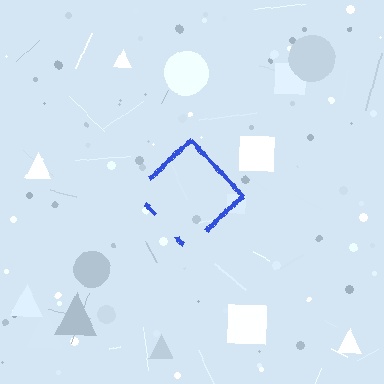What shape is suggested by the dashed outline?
The dashed outline suggests a diamond.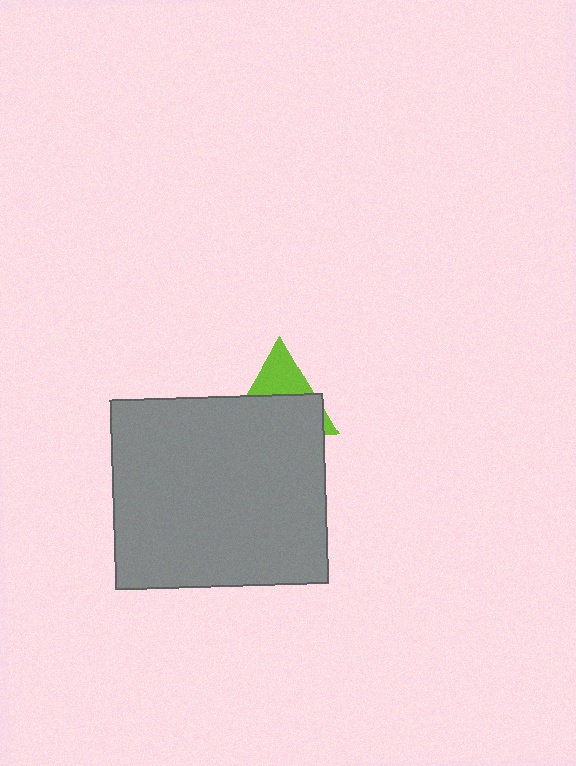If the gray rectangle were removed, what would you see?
You would see the complete lime triangle.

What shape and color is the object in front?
The object in front is a gray rectangle.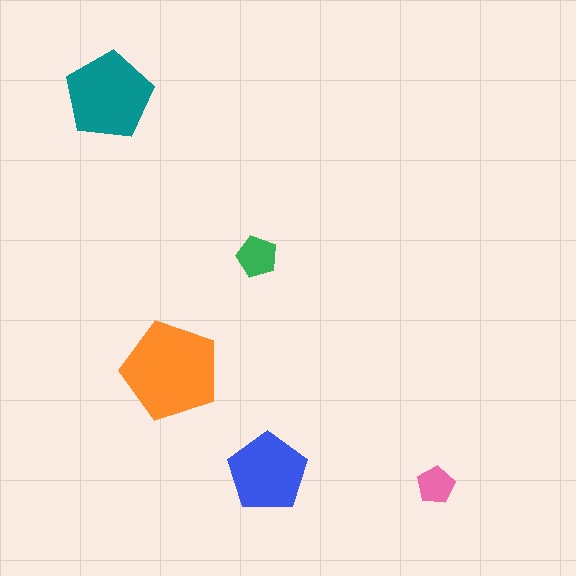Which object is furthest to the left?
The teal pentagon is leftmost.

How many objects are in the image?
There are 5 objects in the image.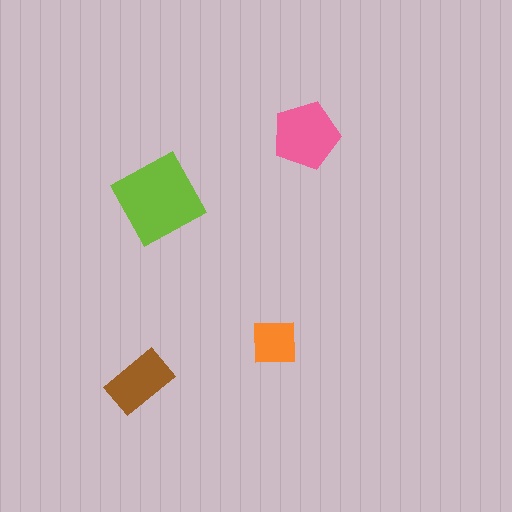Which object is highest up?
The pink pentagon is topmost.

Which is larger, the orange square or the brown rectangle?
The brown rectangle.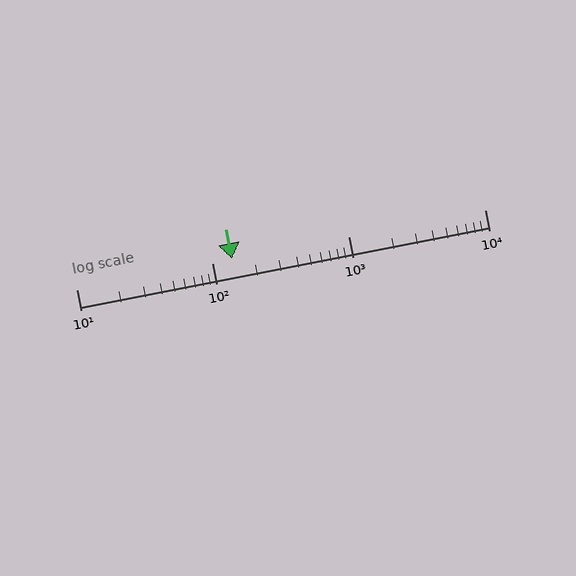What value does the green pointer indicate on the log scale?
The pointer indicates approximately 140.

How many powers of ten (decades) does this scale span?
The scale spans 3 decades, from 10 to 10000.